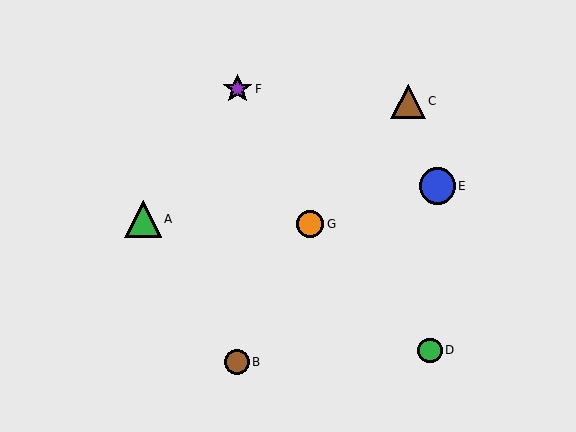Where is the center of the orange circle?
The center of the orange circle is at (310, 224).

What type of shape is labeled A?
Shape A is a green triangle.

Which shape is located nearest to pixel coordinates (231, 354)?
The brown circle (labeled B) at (237, 362) is nearest to that location.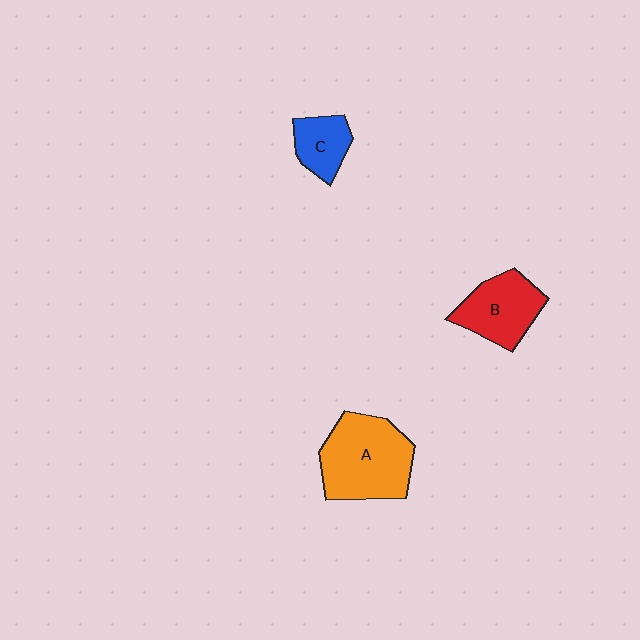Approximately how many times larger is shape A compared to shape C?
Approximately 2.3 times.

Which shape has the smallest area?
Shape C (blue).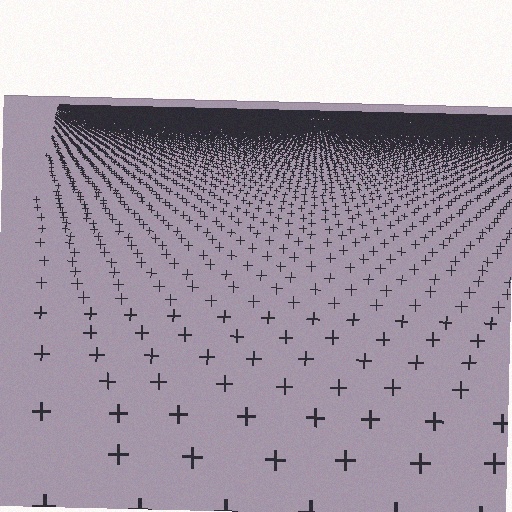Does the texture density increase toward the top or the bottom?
Density increases toward the top.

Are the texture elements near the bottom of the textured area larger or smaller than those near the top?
Larger. Near the bottom, elements are closer to the viewer and appear at a bigger on-screen size.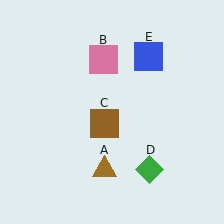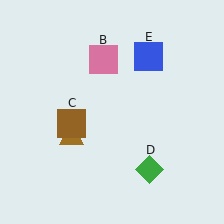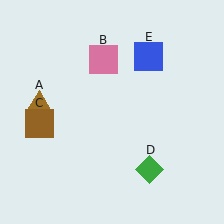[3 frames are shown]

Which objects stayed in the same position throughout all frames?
Pink square (object B) and green diamond (object D) and blue square (object E) remained stationary.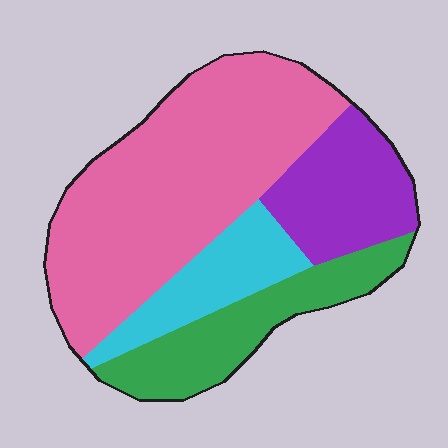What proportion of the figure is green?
Green covers roughly 20% of the figure.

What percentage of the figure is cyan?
Cyan covers roughly 15% of the figure.